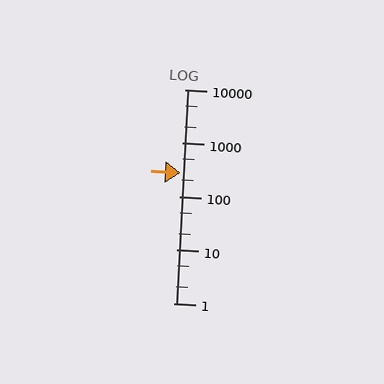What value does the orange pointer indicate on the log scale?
The pointer indicates approximately 280.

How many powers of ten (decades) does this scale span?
The scale spans 4 decades, from 1 to 10000.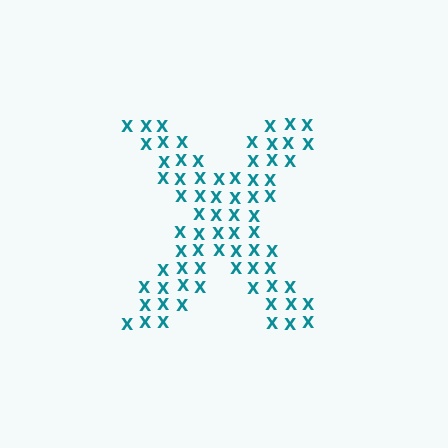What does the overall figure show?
The overall figure shows the letter X.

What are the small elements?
The small elements are letter X's.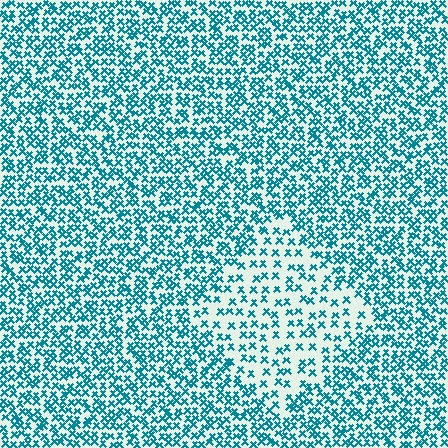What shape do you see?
I see a diamond.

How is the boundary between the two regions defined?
The boundary is defined by a change in element density (approximately 2.0x ratio). All elements are the same color, size, and shape.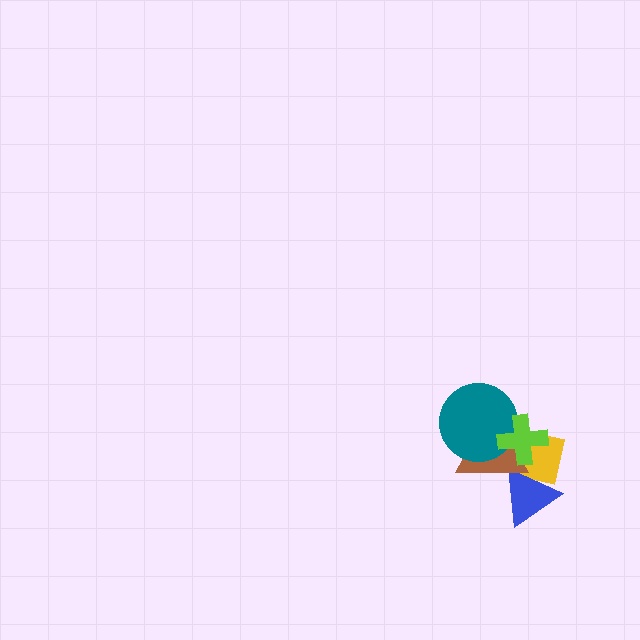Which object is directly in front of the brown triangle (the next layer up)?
The teal circle is directly in front of the brown triangle.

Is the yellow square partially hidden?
Yes, it is partially covered by another shape.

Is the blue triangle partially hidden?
Yes, it is partially covered by another shape.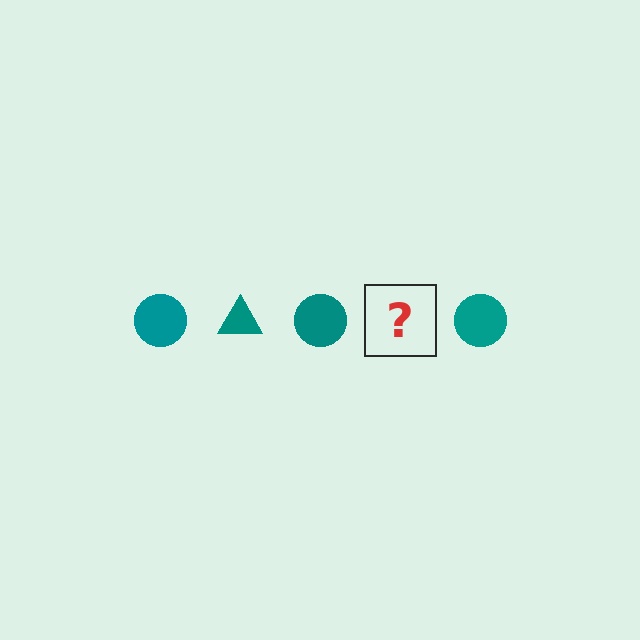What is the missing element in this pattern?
The missing element is a teal triangle.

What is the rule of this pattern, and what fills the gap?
The rule is that the pattern cycles through circle, triangle shapes in teal. The gap should be filled with a teal triangle.